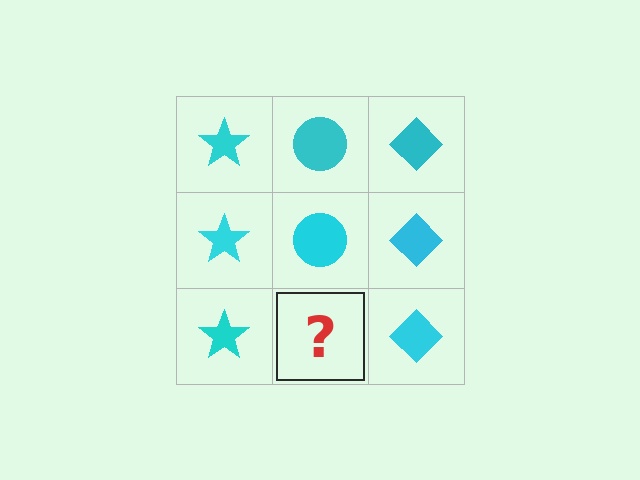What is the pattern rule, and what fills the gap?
The rule is that each column has a consistent shape. The gap should be filled with a cyan circle.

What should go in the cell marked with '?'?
The missing cell should contain a cyan circle.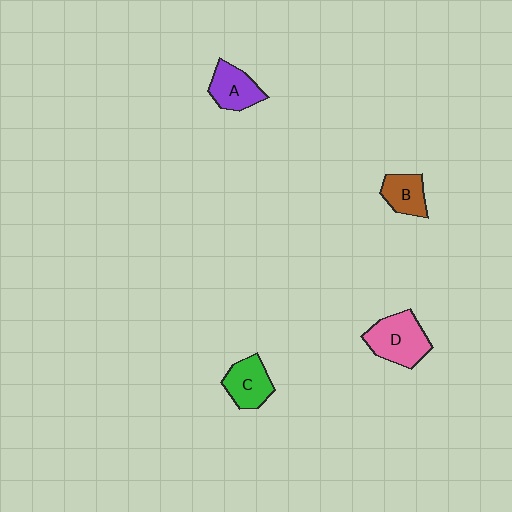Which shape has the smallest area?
Shape B (brown).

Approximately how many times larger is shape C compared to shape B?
Approximately 1.2 times.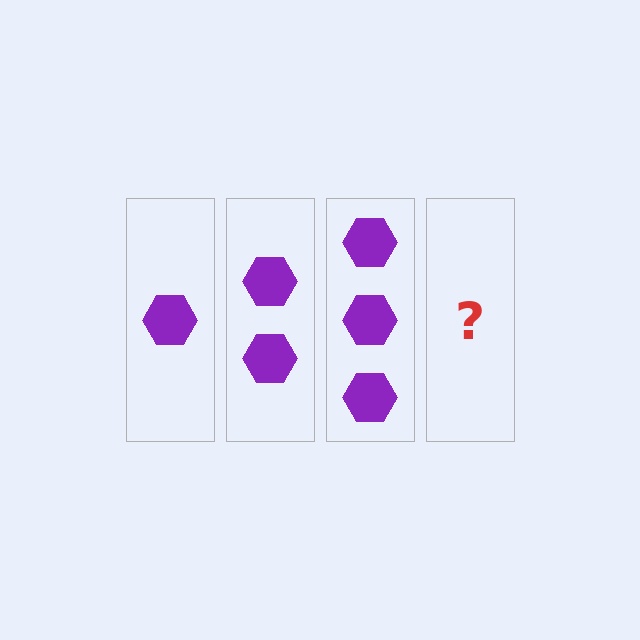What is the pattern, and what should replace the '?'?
The pattern is that each step adds one more hexagon. The '?' should be 4 hexagons.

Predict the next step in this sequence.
The next step is 4 hexagons.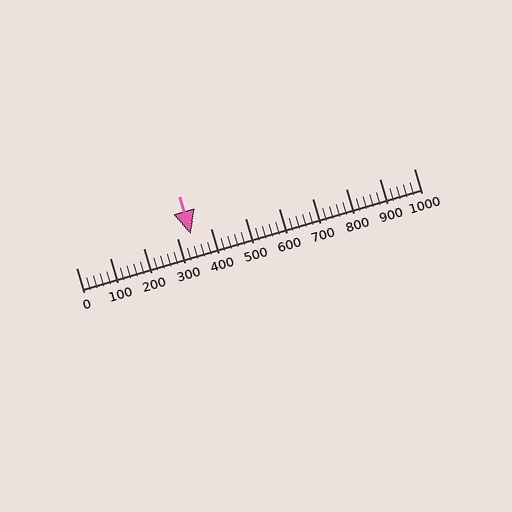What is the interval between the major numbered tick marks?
The major tick marks are spaced 100 units apart.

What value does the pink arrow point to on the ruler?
The pink arrow points to approximately 340.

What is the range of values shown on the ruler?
The ruler shows values from 0 to 1000.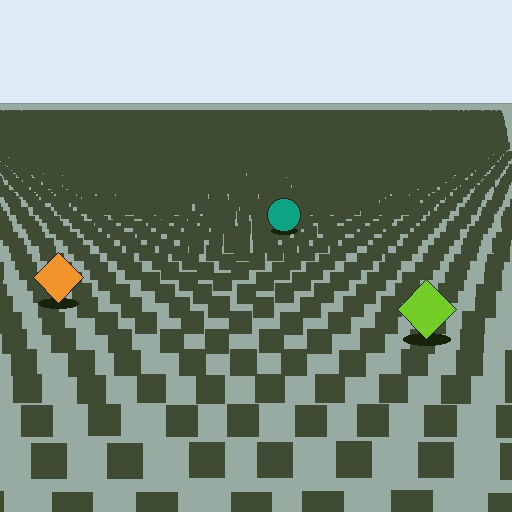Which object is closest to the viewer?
The lime diamond is closest. The texture marks near it are larger and more spread out.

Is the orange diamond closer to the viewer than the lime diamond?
No. The lime diamond is closer — you can tell from the texture gradient: the ground texture is coarser near it.